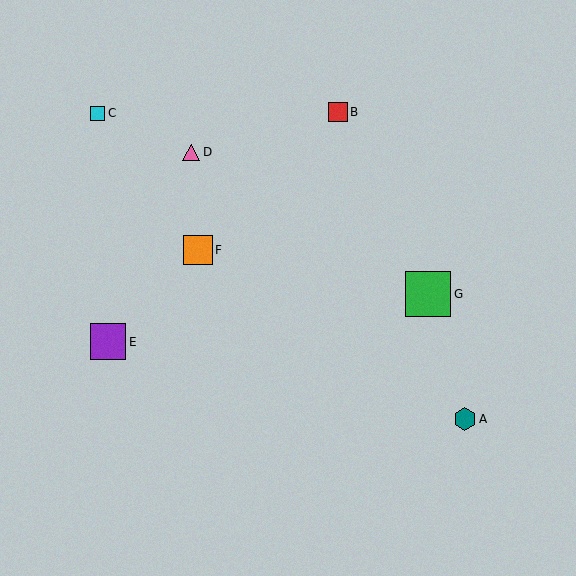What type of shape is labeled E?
Shape E is a purple square.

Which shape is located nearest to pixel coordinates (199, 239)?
The orange square (labeled F) at (198, 250) is nearest to that location.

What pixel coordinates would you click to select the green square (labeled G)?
Click at (428, 294) to select the green square G.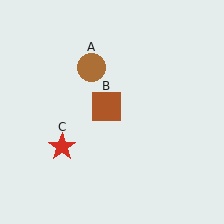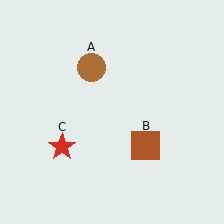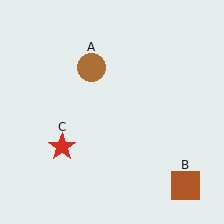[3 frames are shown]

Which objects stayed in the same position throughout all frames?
Brown circle (object A) and red star (object C) remained stationary.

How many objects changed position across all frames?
1 object changed position: brown square (object B).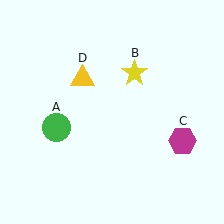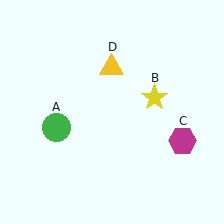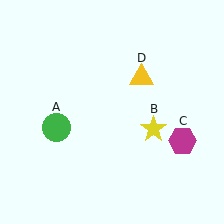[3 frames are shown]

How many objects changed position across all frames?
2 objects changed position: yellow star (object B), yellow triangle (object D).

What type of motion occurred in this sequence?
The yellow star (object B), yellow triangle (object D) rotated clockwise around the center of the scene.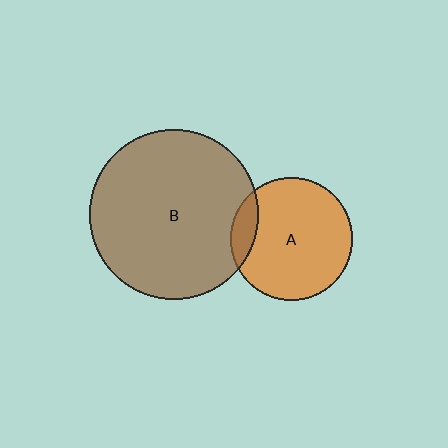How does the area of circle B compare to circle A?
Approximately 1.9 times.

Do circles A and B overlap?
Yes.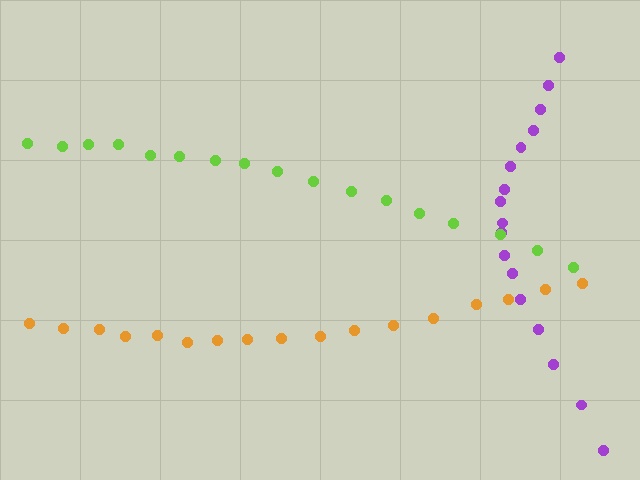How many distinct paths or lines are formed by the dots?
There are 3 distinct paths.